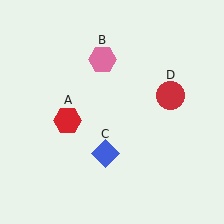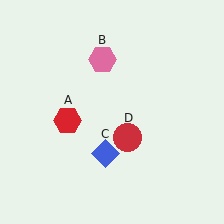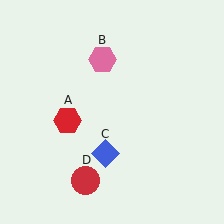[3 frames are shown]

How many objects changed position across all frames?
1 object changed position: red circle (object D).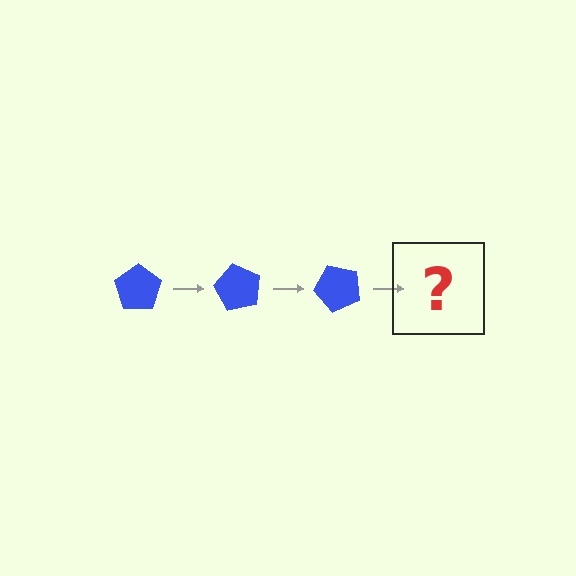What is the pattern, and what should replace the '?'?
The pattern is that the pentagon rotates 60 degrees each step. The '?' should be a blue pentagon rotated 180 degrees.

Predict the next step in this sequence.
The next step is a blue pentagon rotated 180 degrees.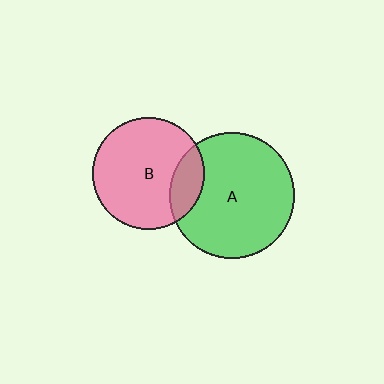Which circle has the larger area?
Circle A (green).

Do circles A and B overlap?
Yes.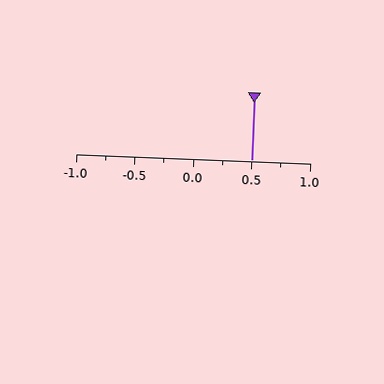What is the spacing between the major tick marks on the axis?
The major ticks are spaced 0.5 apart.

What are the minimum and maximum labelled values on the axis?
The axis runs from -1.0 to 1.0.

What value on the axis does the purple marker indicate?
The marker indicates approximately 0.5.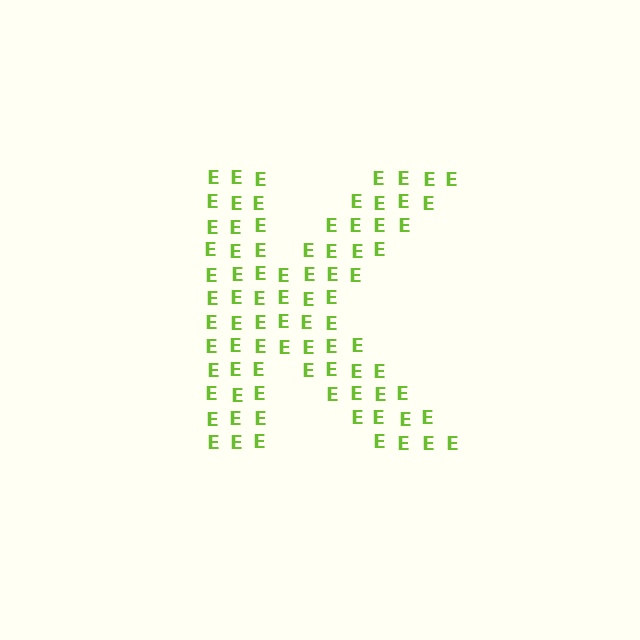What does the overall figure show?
The overall figure shows the letter K.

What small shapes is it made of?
It is made of small letter E's.